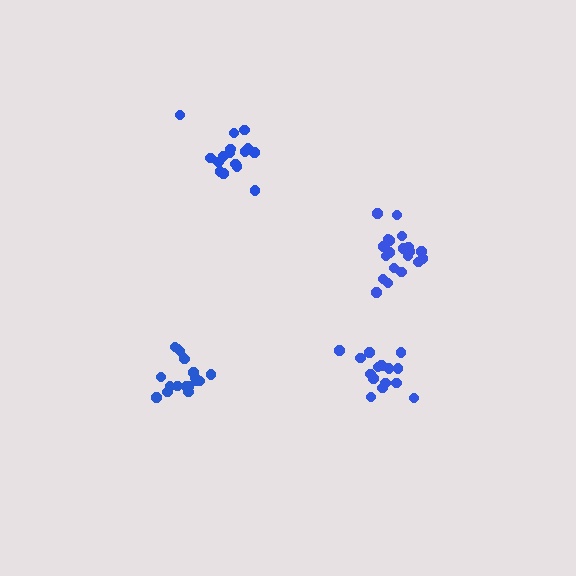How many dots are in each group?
Group 1: 15 dots, Group 2: 16 dots, Group 3: 18 dots, Group 4: 21 dots (70 total).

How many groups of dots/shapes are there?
There are 4 groups.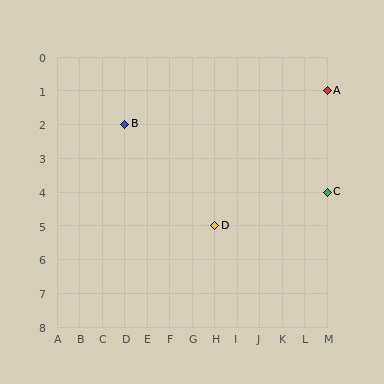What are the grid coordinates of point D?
Point D is at grid coordinates (H, 5).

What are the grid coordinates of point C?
Point C is at grid coordinates (M, 4).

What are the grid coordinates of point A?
Point A is at grid coordinates (M, 1).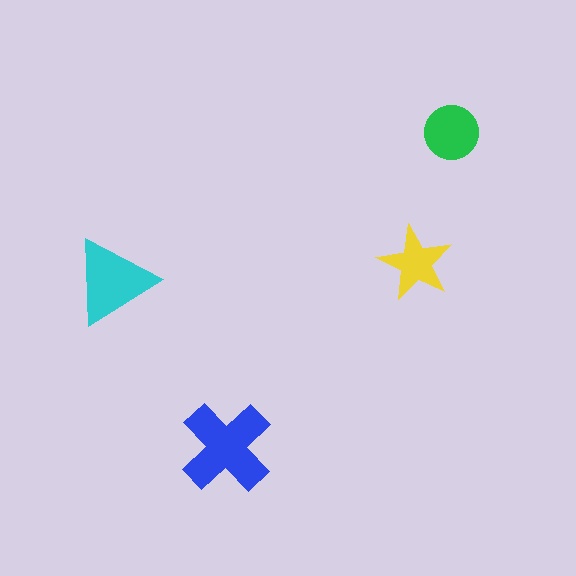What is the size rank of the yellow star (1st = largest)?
4th.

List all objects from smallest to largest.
The yellow star, the green circle, the cyan triangle, the blue cross.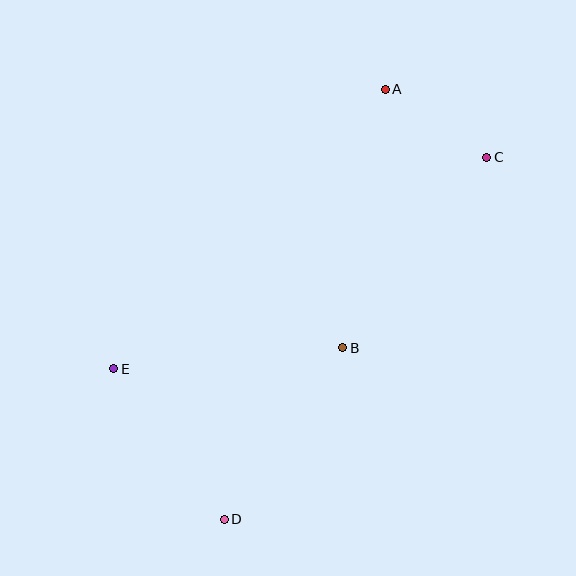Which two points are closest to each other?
Points A and C are closest to each other.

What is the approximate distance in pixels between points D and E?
The distance between D and E is approximately 187 pixels.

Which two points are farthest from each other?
Points A and D are farthest from each other.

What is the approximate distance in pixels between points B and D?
The distance between B and D is approximately 208 pixels.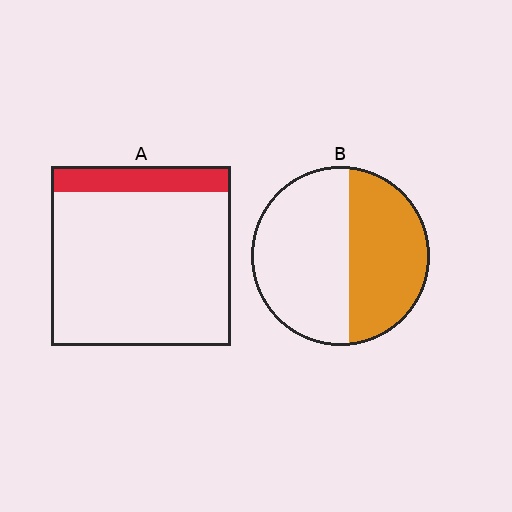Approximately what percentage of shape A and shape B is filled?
A is approximately 15% and B is approximately 45%.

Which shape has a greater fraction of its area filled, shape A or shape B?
Shape B.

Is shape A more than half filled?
No.